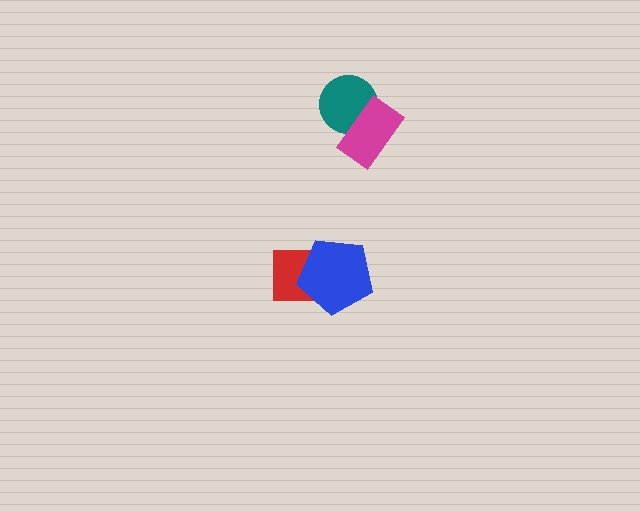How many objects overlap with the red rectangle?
1 object overlaps with the red rectangle.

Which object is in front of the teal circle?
The magenta rectangle is in front of the teal circle.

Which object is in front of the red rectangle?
The blue pentagon is in front of the red rectangle.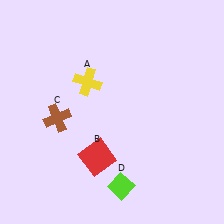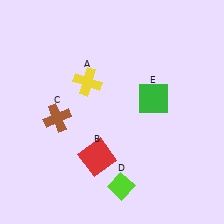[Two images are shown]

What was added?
A green square (E) was added in Image 2.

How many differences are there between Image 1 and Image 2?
There is 1 difference between the two images.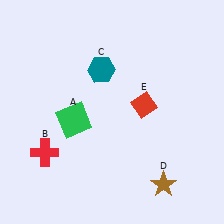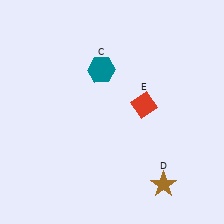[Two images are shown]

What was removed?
The green square (A), the red cross (B) were removed in Image 2.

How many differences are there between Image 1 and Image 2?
There are 2 differences between the two images.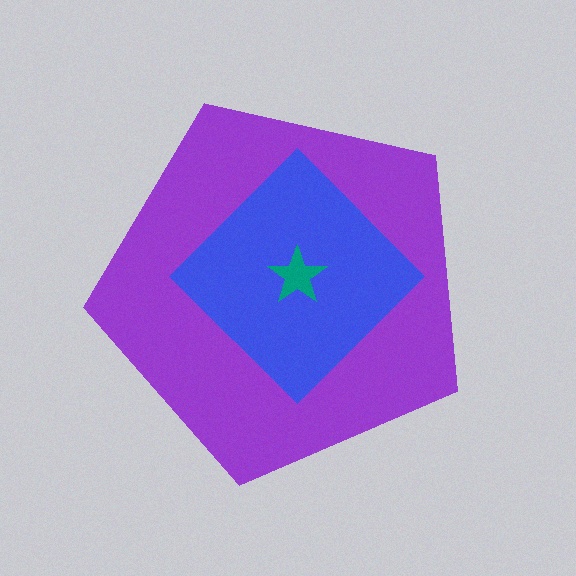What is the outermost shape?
The purple pentagon.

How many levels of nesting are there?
3.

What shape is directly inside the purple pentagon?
The blue diamond.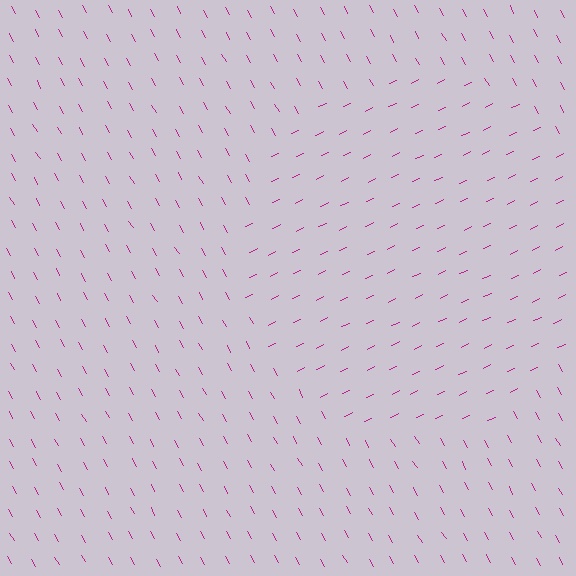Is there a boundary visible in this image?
Yes, there is a texture boundary formed by a change in line orientation.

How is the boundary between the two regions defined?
The boundary is defined purely by a change in line orientation (approximately 86 degrees difference). All lines are the same color and thickness.